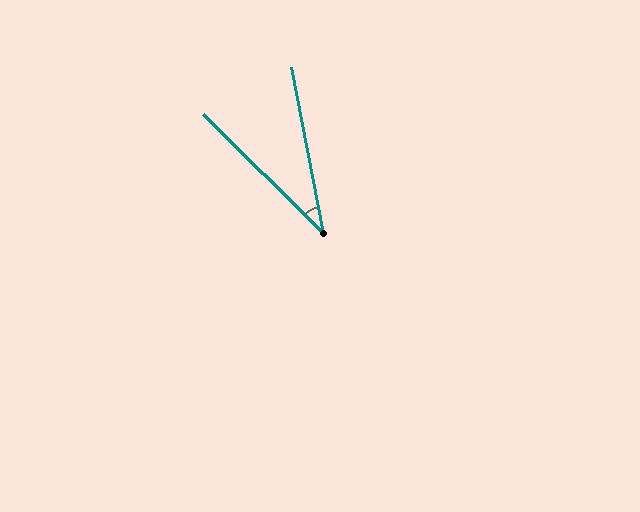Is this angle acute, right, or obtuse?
It is acute.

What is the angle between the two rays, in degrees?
Approximately 34 degrees.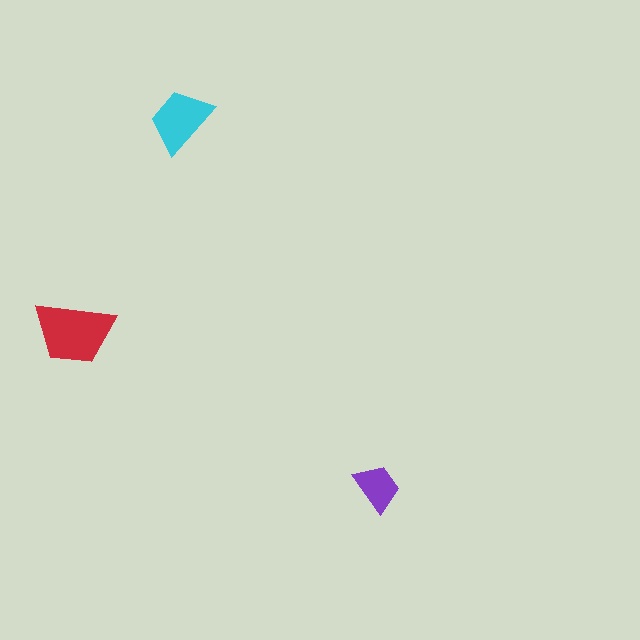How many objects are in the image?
There are 3 objects in the image.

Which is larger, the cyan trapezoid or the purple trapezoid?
The cyan one.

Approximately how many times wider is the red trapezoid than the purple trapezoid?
About 1.5 times wider.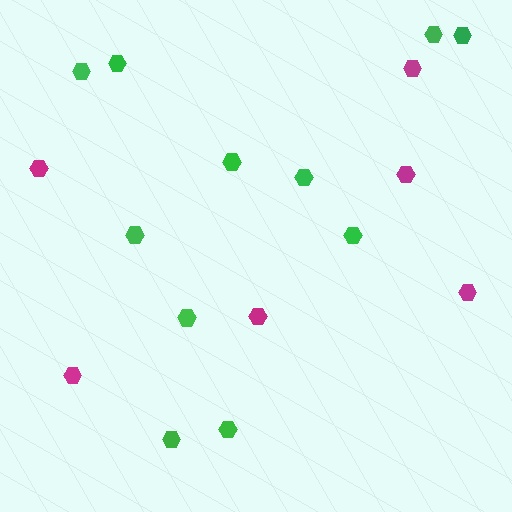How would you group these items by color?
There are 2 groups: one group of magenta hexagons (6) and one group of green hexagons (11).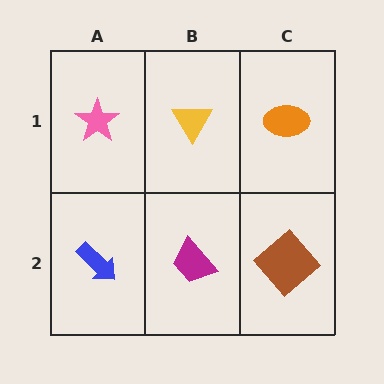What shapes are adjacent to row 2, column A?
A pink star (row 1, column A), a magenta trapezoid (row 2, column B).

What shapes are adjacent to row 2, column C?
An orange ellipse (row 1, column C), a magenta trapezoid (row 2, column B).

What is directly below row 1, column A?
A blue arrow.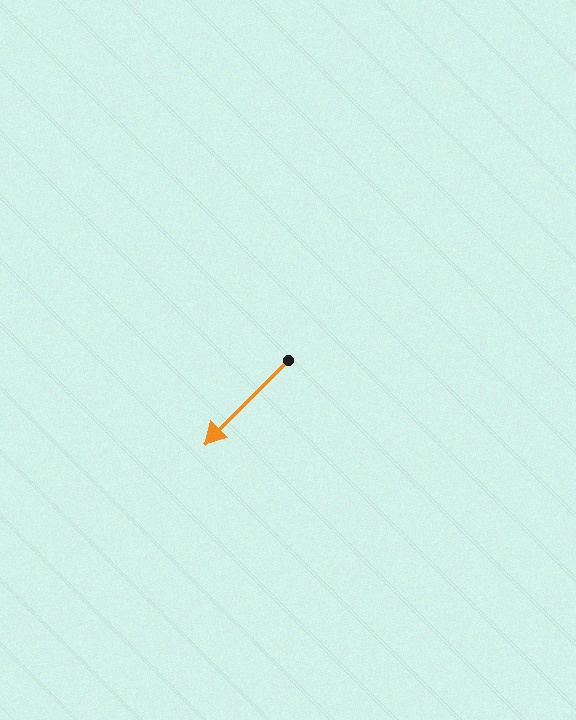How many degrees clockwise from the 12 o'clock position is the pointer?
Approximately 225 degrees.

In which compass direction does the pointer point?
Southwest.